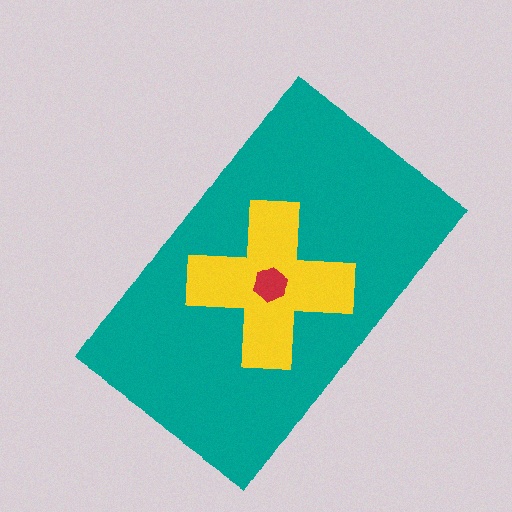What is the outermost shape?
The teal rectangle.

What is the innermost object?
The red hexagon.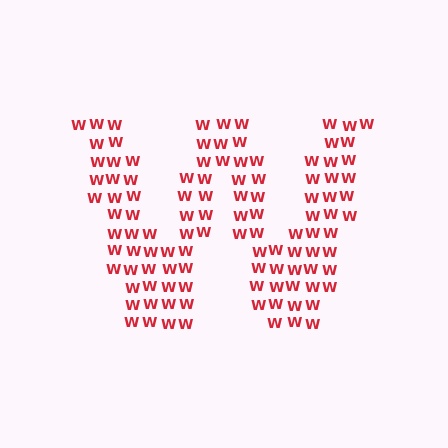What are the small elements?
The small elements are letter W's.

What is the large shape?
The large shape is the letter W.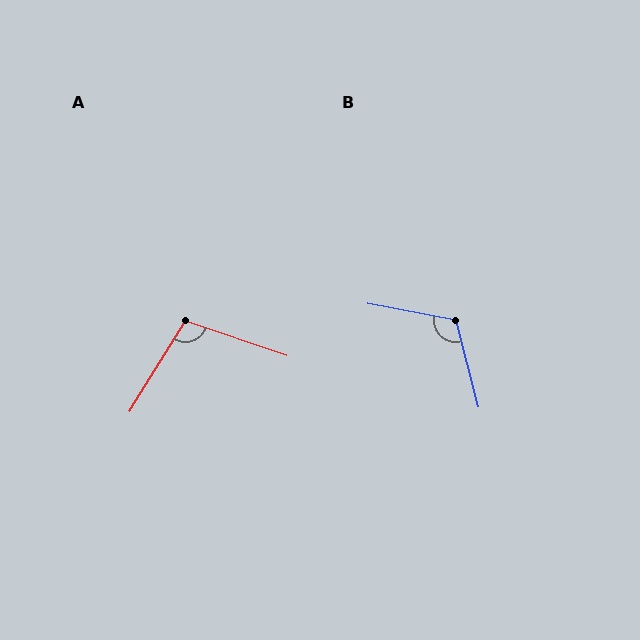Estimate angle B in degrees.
Approximately 115 degrees.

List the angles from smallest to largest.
A (103°), B (115°).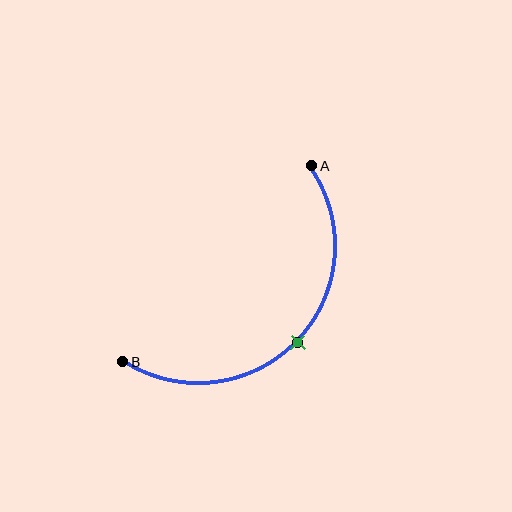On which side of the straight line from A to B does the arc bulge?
The arc bulges below and to the right of the straight line connecting A and B.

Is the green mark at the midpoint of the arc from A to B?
Yes. The green mark lies on the arc at equal arc-length from both A and B — it is the arc midpoint.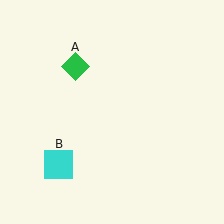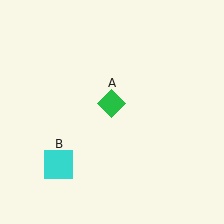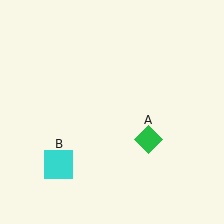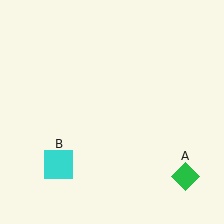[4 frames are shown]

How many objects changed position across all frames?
1 object changed position: green diamond (object A).